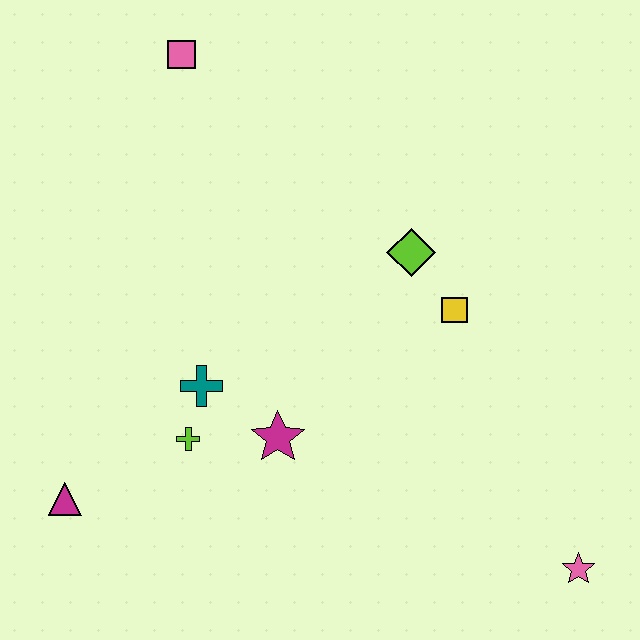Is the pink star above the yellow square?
No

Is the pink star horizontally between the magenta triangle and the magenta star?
No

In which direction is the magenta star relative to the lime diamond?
The magenta star is below the lime diamond.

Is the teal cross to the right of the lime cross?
Yes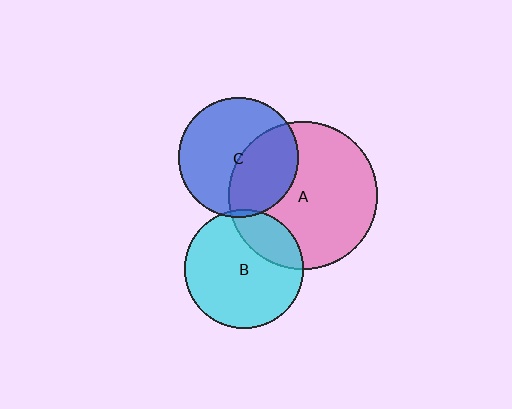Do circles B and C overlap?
Yes.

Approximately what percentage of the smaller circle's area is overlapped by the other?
Approximately 5%.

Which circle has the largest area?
Circle A (pink).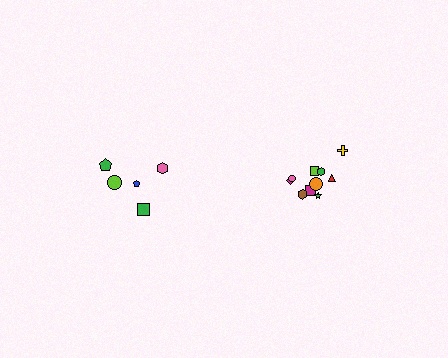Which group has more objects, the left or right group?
The right group.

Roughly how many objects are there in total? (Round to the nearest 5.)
Roughly 15 objects in total.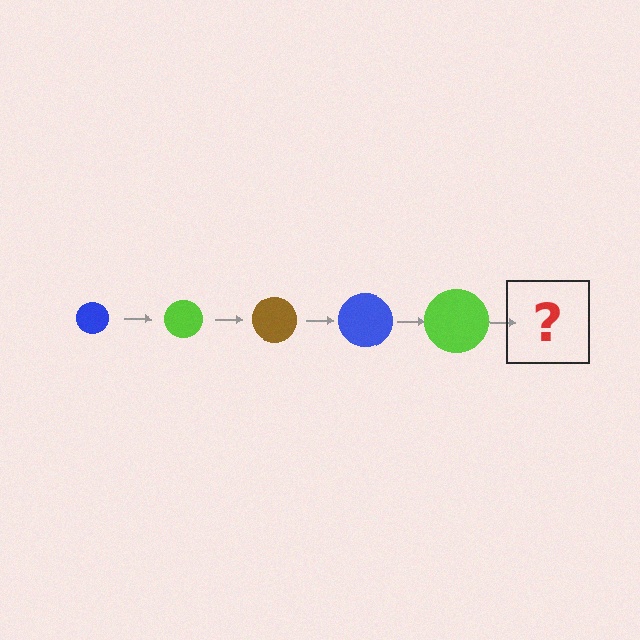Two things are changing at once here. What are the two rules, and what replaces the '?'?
The two rules are that the circle grows larger each step and the color cycles through blue, lime, and brown. The '?' should be a brown circle, larger than the previous one.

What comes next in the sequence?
The next element should be a brown circle, larger than the previous one.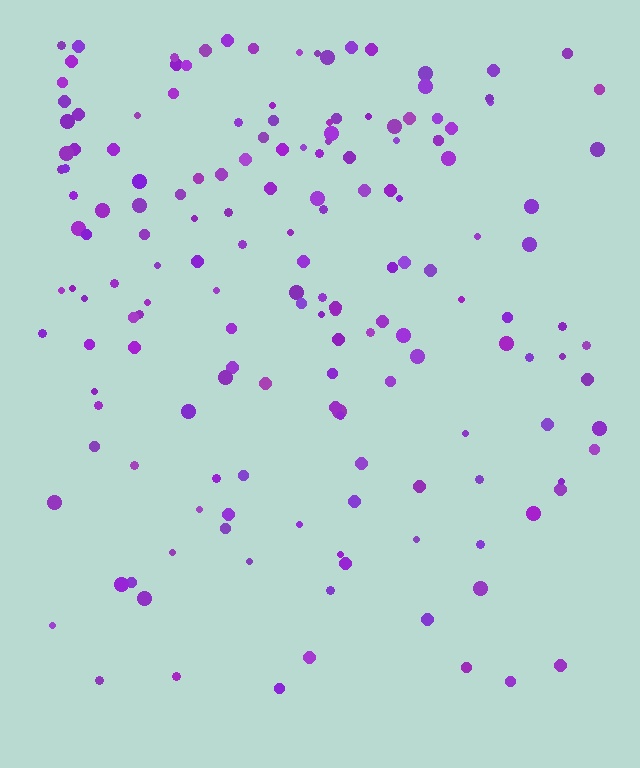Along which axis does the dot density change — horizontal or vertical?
Vertical.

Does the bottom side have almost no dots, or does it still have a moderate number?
Still a moderate number, just noticeably fewer than the top.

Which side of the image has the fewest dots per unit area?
The bottom.